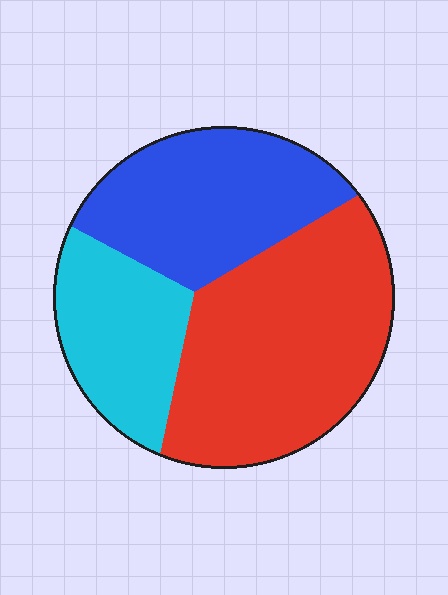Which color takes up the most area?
Red, at roughly 45%.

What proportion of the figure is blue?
Blue takes up between a quarter and a half of the figure.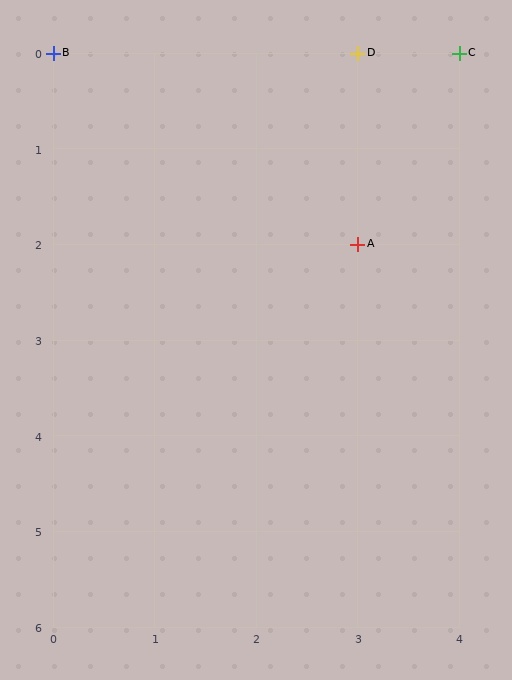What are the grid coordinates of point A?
Point A is at grid coordinates (3, 2).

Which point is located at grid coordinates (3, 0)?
Point D is at (3, 0).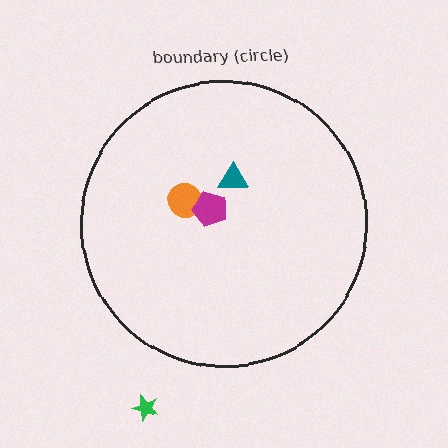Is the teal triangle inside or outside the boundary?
Inside.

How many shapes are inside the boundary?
3 inside, 1 outside.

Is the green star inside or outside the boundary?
Outside.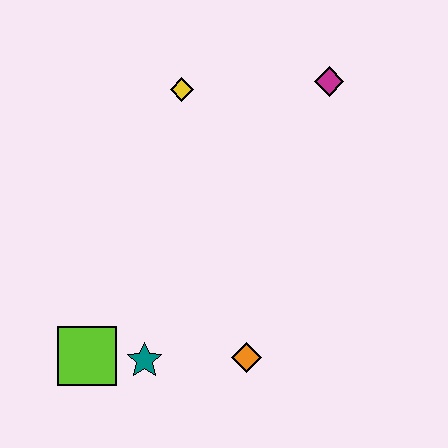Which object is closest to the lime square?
The teal star is closest to the lime square.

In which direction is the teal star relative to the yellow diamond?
The teal star is below the yellow diamond.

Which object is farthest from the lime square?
The magenta diamond is farthest from the lime square.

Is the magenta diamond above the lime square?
Yes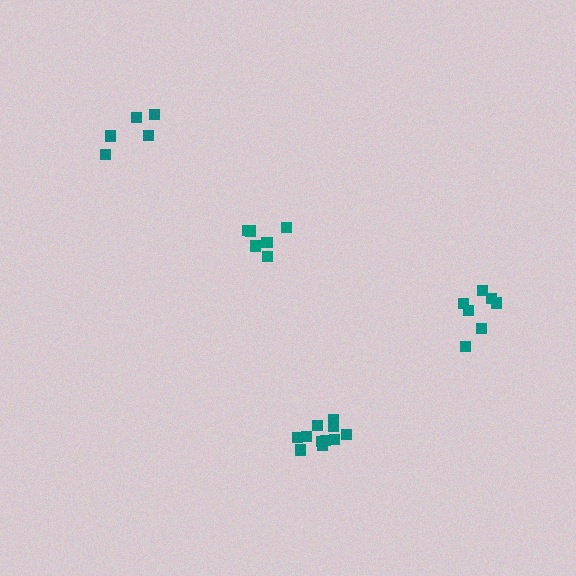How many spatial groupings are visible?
There are 4 spatial groupings.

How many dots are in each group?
Group 1: 7 dots, Group 2: 6 dots, Group 3: 5 dots, Group 4: 11 dots (29 total).